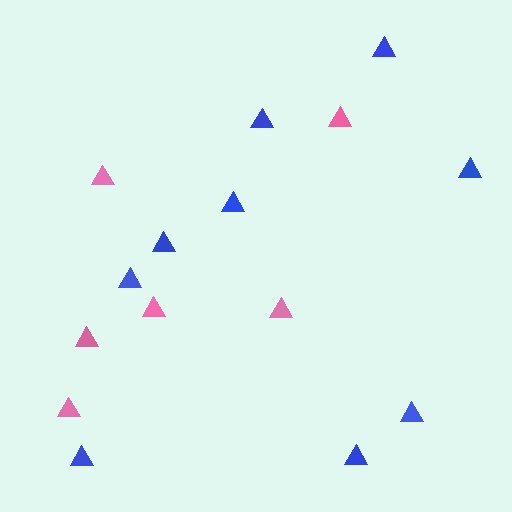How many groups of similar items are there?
There are 2 groups: one group of pink triangles (6) and one group of blue triangles (9).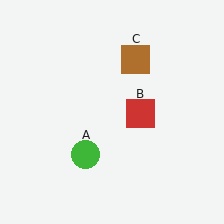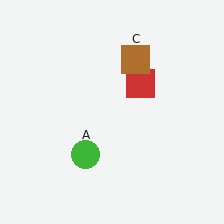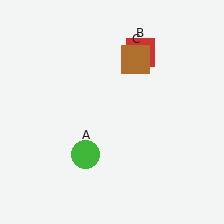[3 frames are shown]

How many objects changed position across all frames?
1 object changed position: red square (object B).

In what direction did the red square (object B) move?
The red square (object B) moved up.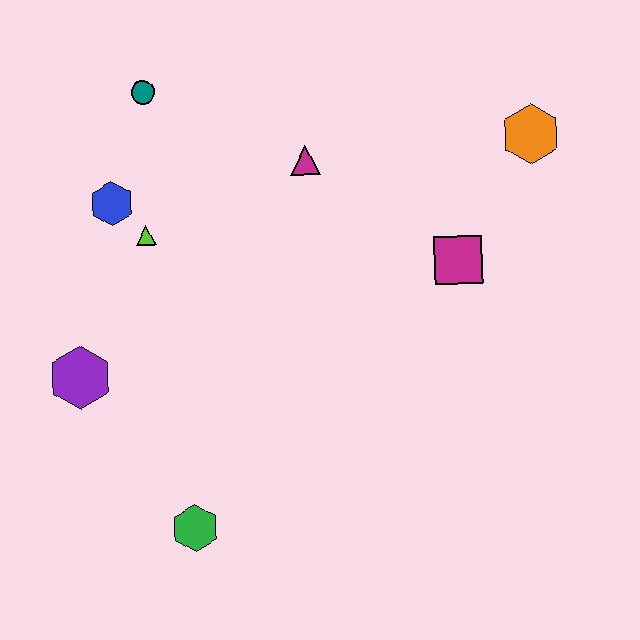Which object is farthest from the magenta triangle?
The green hexagon is farthest from the magenta triangle.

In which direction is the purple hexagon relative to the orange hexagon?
The purple hexagon is to the left of the orange hexagon.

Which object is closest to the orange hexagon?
The magenta square is closest to the orange hexagon.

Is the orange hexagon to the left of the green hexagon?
No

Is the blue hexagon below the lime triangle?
No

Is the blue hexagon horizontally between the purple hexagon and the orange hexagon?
Yes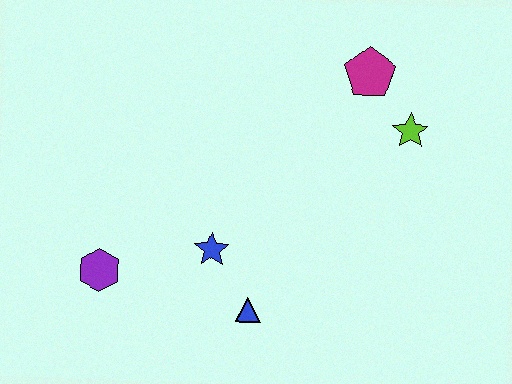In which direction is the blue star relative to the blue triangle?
The blue star is above the blue triangle.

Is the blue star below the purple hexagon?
No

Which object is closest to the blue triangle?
The blue star is closest to the blue triangle.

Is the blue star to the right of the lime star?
No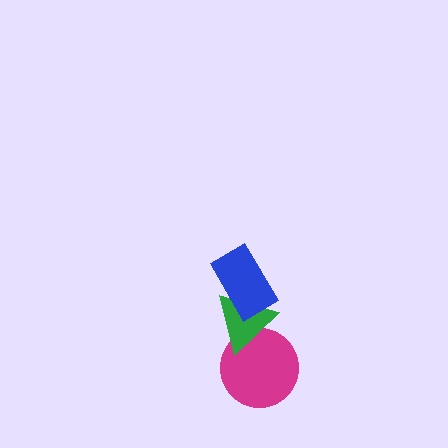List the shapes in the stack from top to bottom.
From top to bottom: the blue rectangle, the green triangle, the magenta circle.